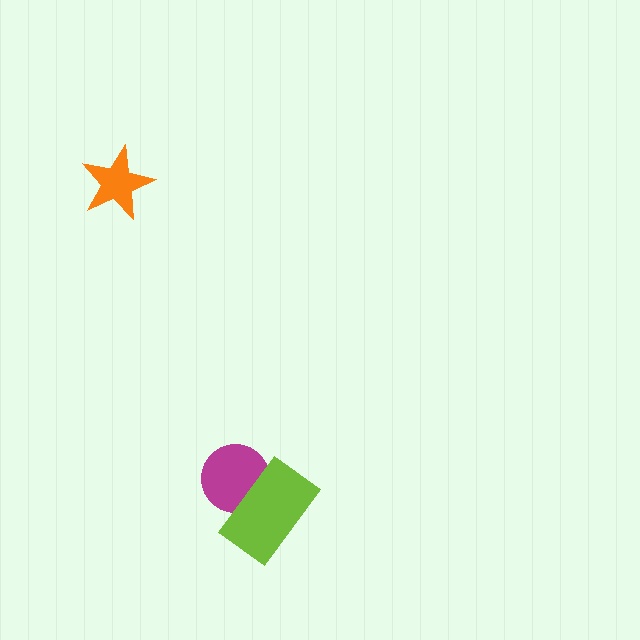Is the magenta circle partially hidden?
Yes, it is partially covered by another shape.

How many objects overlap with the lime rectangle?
1 object overlaps with the lime rectangle.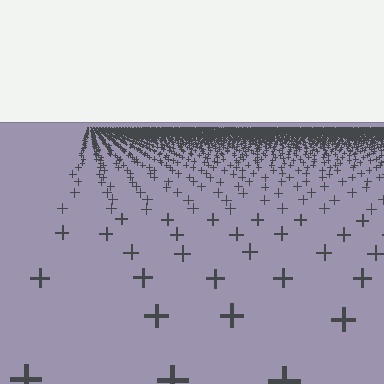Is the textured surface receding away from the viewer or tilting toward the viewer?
The surface is receding away from the viewer. Texture elements get smaller and denser toward the top.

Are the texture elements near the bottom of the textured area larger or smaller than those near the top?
Larger. Near the bottom, elements are closer to the viewer and appear at a bigger on-screen size.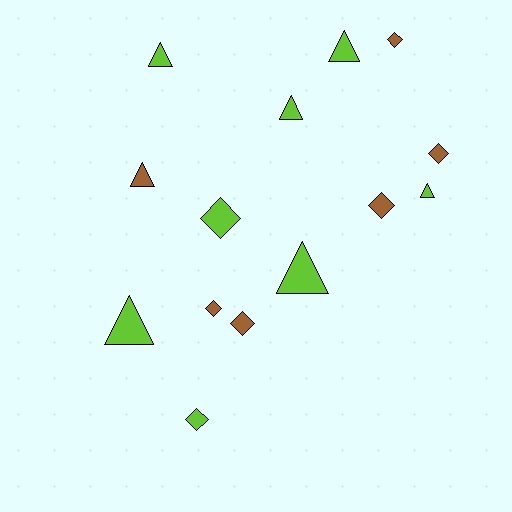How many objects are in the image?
There are 14 objects.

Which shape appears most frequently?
Diamond, with 7 objects.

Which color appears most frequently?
Lime, with 8 objects.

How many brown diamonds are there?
There are 5 brown diamonds.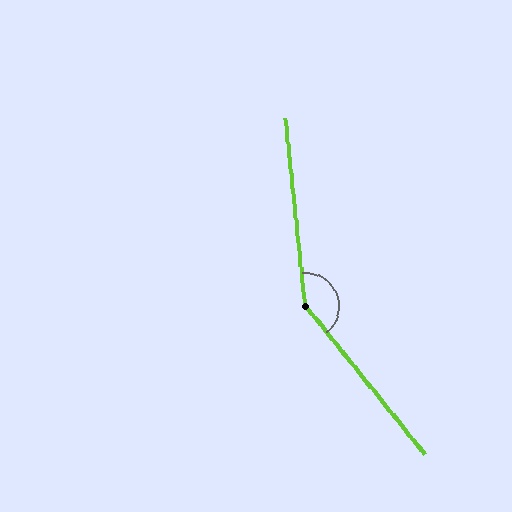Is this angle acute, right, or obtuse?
It is obtuse.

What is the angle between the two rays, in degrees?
Approximately 147 degrees.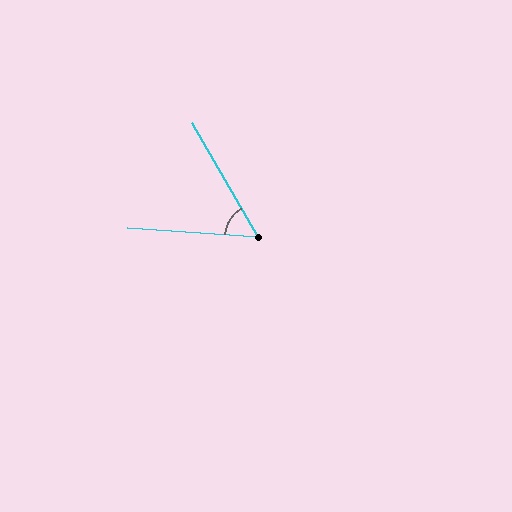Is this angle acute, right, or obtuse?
It is acute.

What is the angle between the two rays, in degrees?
Approximately 56 degrees.